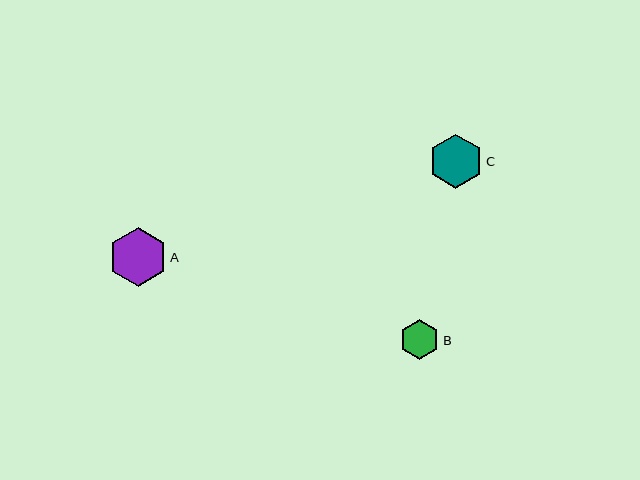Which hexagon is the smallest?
Hexagon B is the smallest with a size of approximately 40 pixels.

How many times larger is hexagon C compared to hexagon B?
Hexagon C is approximately 1.4 times the size of hexagon B.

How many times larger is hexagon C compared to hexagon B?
Hexagon C is approximately 1.4 times the size of hexagon B.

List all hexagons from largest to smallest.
From largest to smallest: A, C, B.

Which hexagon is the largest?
Hexagon A is the largest with a size of approximately 59 pixels.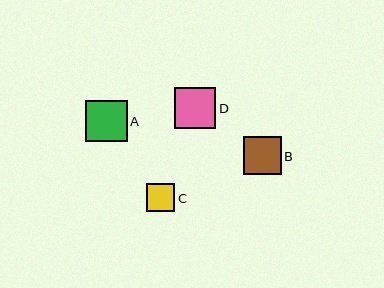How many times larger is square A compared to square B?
Square A is approximately 1.1 times the size of square B.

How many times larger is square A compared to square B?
Square A is approximately 1.1 times the size of square B.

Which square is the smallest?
Square C is the smallest with a size of approximately 28 pixels.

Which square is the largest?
Square A is the largest with a size of approximately 41 pixels.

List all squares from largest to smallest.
From largest to smallest: A, D, B, C.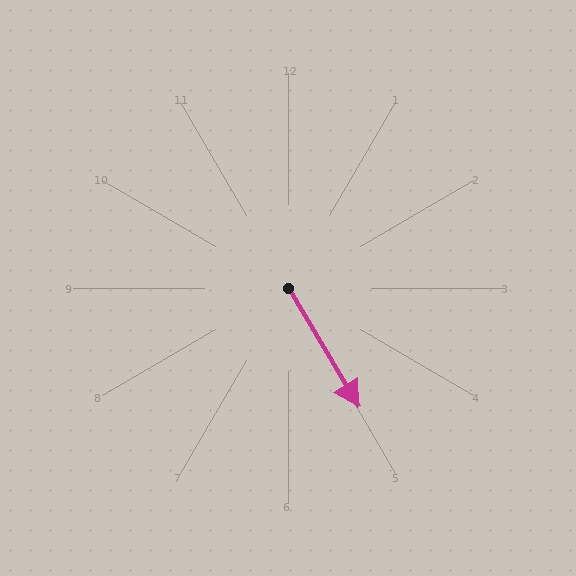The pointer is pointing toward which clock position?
Roughly 5 o'clock.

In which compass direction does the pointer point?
Southeast.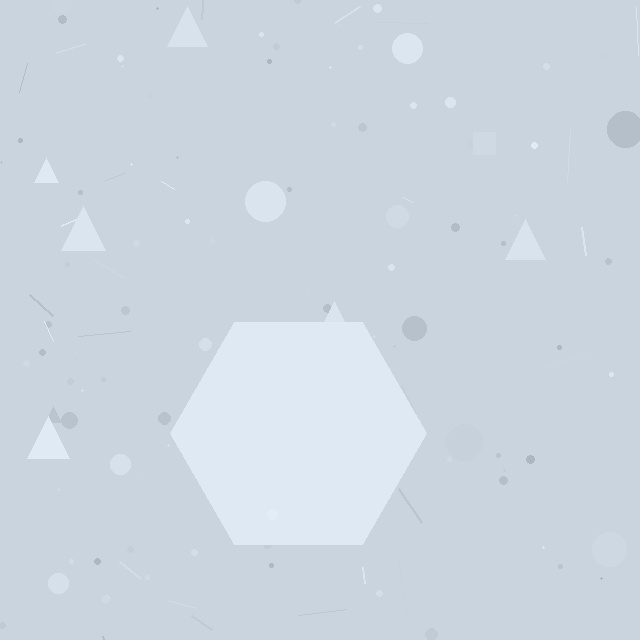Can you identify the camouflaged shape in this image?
The camouflaged shape is a hexagon.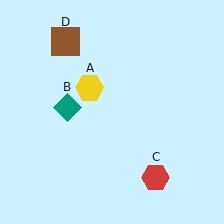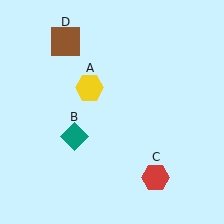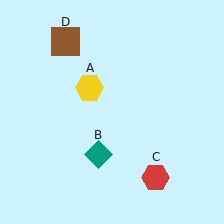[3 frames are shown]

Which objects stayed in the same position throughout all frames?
Yellow hexagon (object A) and red hexagon (object C) and brown square (object D) remained stationary.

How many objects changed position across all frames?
1 object changed position: teal diamond (object B).